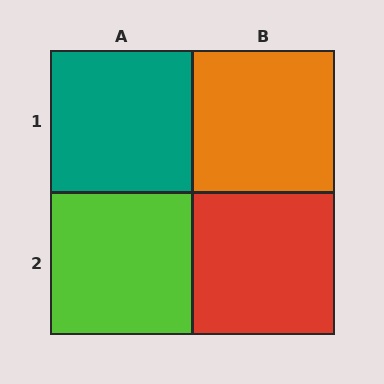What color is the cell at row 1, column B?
Orange.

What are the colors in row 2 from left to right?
Lime, red.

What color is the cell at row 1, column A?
Teal.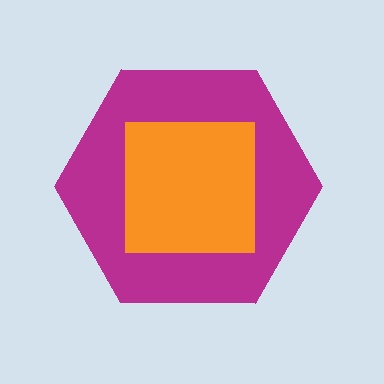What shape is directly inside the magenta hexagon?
The orange square.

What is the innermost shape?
The orange square.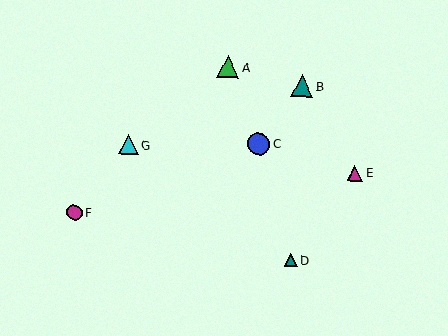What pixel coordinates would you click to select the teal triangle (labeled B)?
Click at (302, 86) to select the teal triangle B.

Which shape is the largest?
The green triangle (labeled A) is the largest.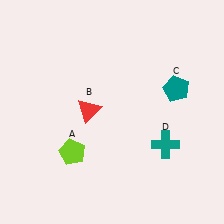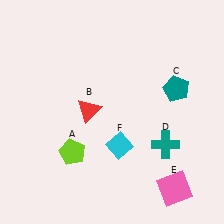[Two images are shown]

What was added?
A pink square (E), a cyan diamond (F) were added in Image 2.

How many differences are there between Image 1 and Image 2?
There are 2 differences between the two images.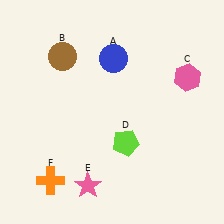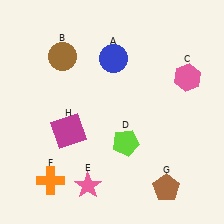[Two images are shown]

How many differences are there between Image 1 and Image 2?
There are 2 differences between the two images.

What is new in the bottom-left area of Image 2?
A magenta square (H) was added in the bottom-left area of Image 2.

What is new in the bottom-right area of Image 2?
A brown pentagon (G) was added in the bottom-right area of Image 2.